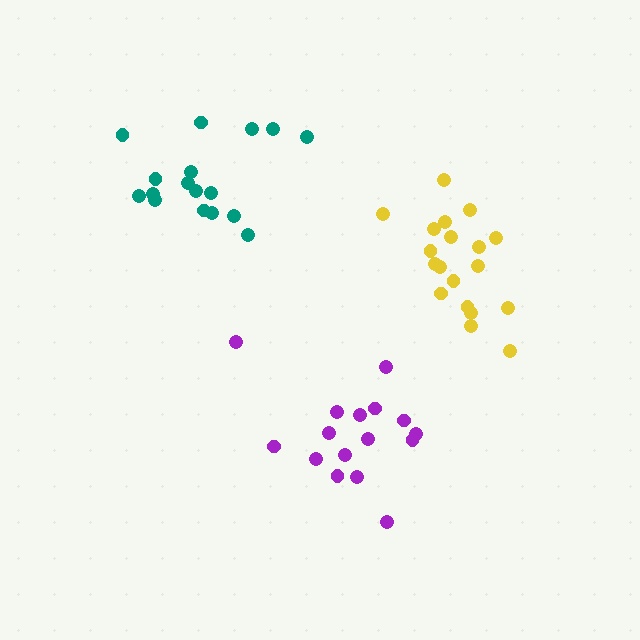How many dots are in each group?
Group 1: 16 dots, Group 2: 17 dots, Group 3: 19 dots (52 total).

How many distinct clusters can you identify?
There are 3 distinct clusters.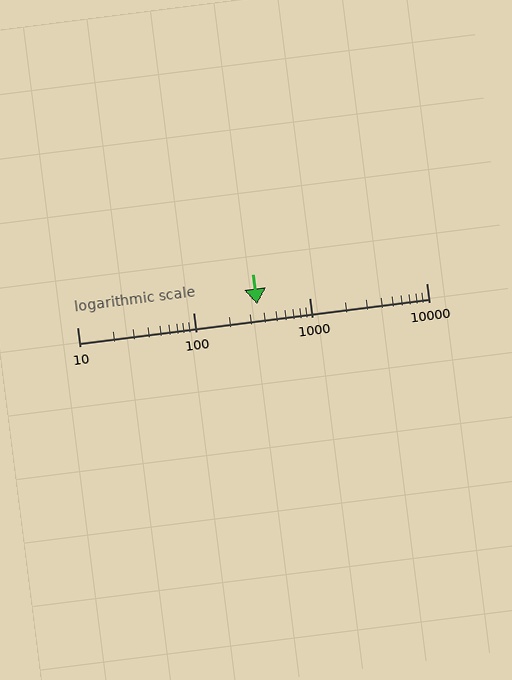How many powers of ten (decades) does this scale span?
The scale spans 3 decades, from 10 to 10000.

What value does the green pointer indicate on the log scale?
The pointer indicates approximately 350.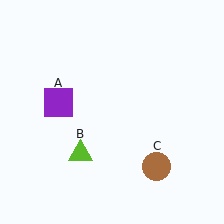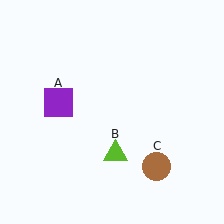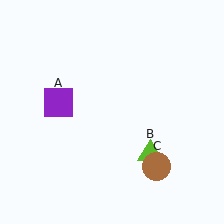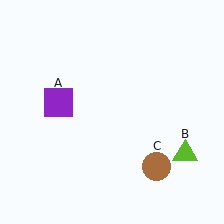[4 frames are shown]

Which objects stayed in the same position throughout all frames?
Purple square (object A) and brown circle (object C) remained stationary.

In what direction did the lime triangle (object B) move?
The lime triangle (object B) moved right.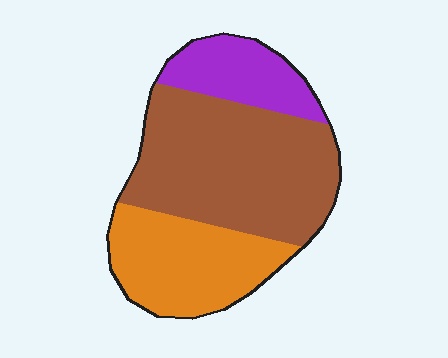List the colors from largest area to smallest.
From largest to smallest: brown, orange, purple.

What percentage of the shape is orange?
Orange takes up about one third (1/3) of the shape.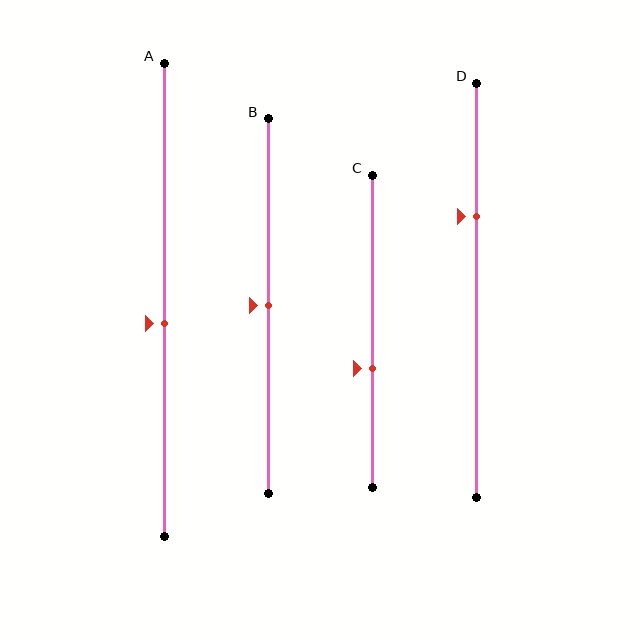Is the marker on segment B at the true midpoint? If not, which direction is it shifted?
Yes, the marker on segment B is at the true midpoint.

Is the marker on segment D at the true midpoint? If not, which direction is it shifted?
No, the marker on segment D is shifted upward by about 18% of the segment length.